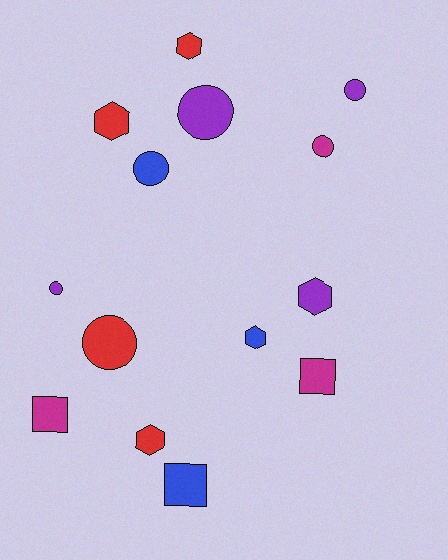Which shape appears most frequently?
Circle, with 6 objects.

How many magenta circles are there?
There is 1 magenta circle.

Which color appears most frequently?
Red, with 4 objects.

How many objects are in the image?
There are 14 objects.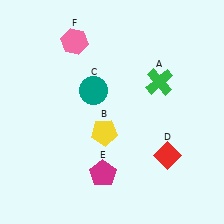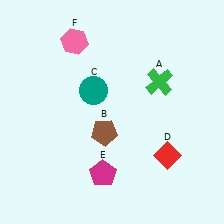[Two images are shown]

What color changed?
The pentagon (B) changed from yellow in Image 1 to brown in Image 2.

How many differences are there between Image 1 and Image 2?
There is 1 difference between the two images.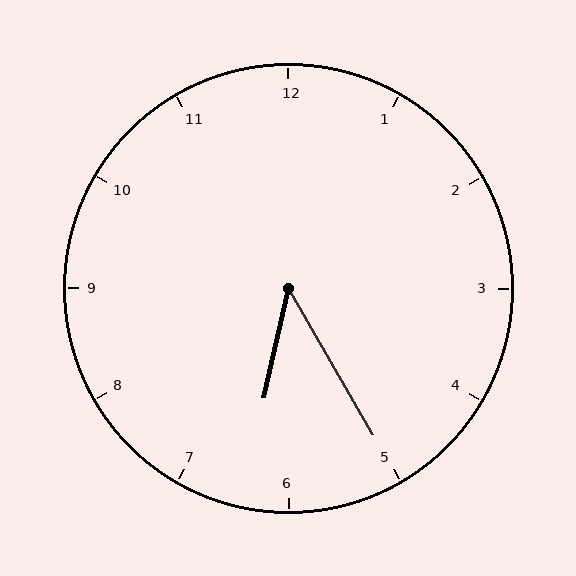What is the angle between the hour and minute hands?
Approximately 42 degrees.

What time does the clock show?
6:25.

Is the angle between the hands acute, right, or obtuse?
It is acute.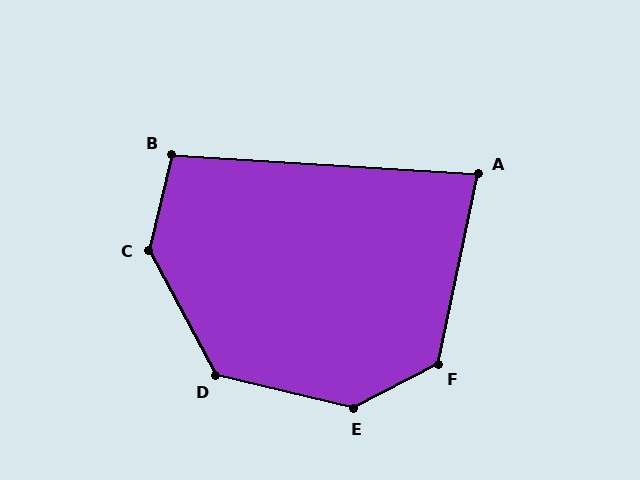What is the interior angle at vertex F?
Approximately 129 degrees (obtuse).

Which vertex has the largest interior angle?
E, at approximately 139 degrees.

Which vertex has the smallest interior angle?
A, at approximately 82 degrees.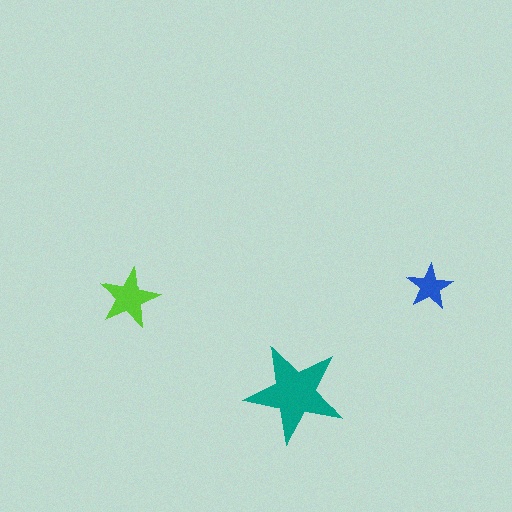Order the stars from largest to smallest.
the teal one, the lime one, the blue one.